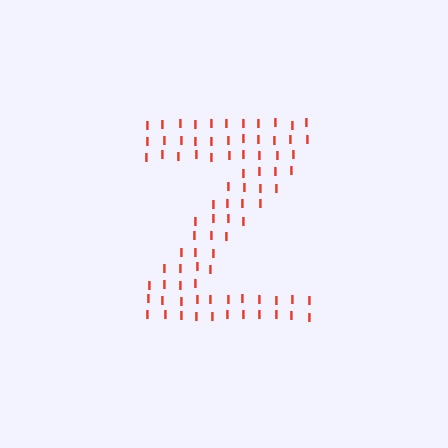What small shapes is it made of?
It is made of small letter I's.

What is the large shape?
The large shape is the letter Z.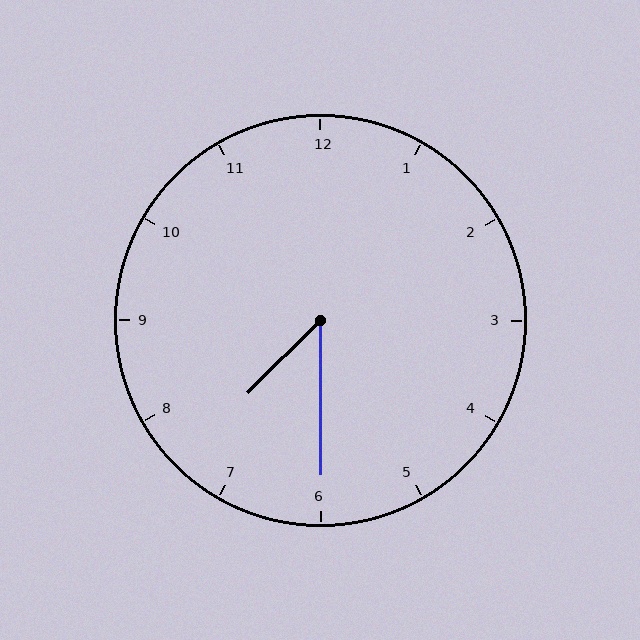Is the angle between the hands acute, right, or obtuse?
It is acute.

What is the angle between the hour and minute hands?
Approximately 45 degrees.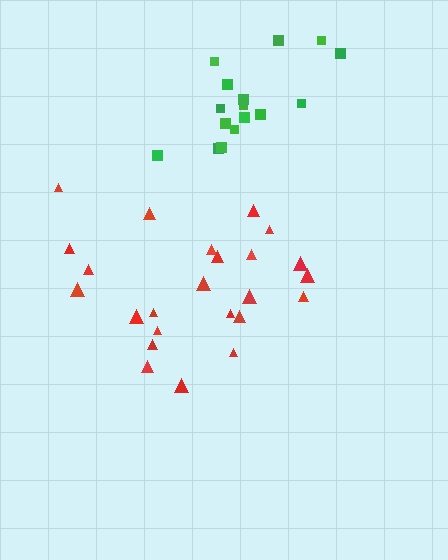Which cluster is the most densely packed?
Green.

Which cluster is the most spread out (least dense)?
Red.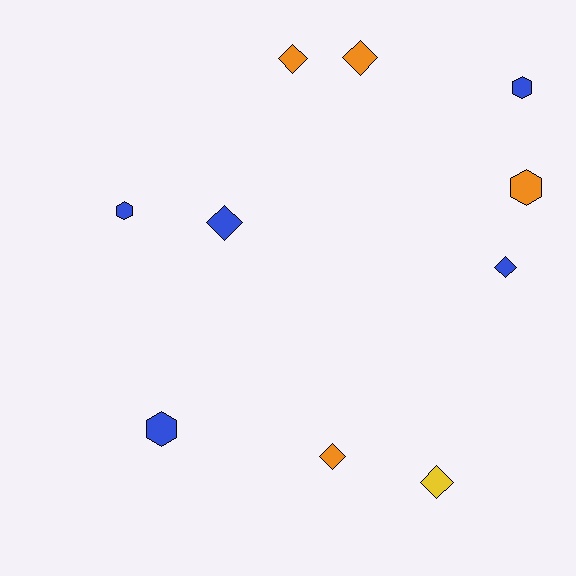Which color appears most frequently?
Blue, with 5 objects.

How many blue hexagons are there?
There are 3 blue hexagons.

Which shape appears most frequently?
Diamond, with 6 objects.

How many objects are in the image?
There are 10 objects.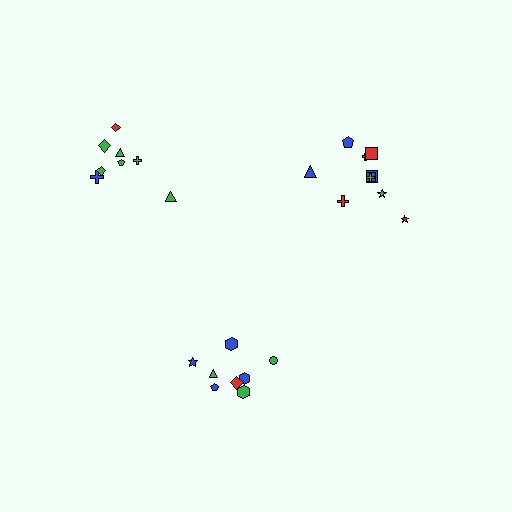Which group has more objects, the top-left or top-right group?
The top-right group.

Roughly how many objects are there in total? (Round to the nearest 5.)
Roughly 25 objects in total.